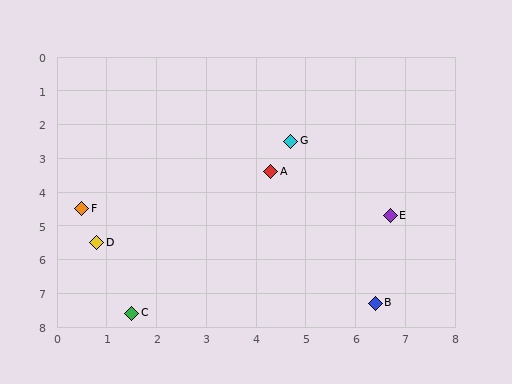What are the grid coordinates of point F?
Point F is at approximately (0.5, 4.5).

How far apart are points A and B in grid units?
Points A and B are about 4.4 grid units apart.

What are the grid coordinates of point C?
Point C is at approximately (1.5, 7.6).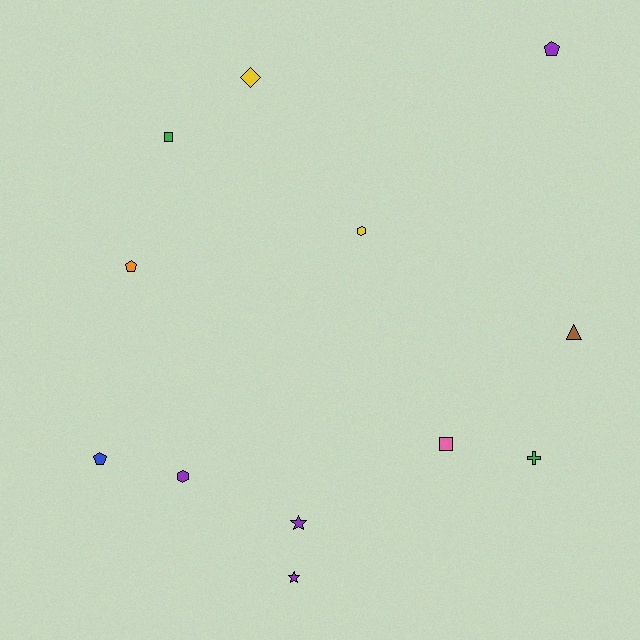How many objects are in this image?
There are 12 objects.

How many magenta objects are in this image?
There are no magenta objects.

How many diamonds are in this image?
There is 1 diamond.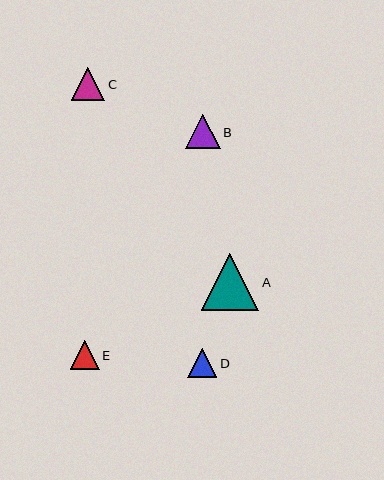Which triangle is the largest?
Triangle A is the largest with a size of approximately 57 pixels.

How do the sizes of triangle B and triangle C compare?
Triangle B and triangle C are approximately the same size.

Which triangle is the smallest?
Triangle E is the smallest with a size of approximately 29 pixels.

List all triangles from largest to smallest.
From largest to smallest: A, B, C, D, E.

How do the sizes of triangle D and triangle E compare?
Triangle D and triangle E are approximately the same size.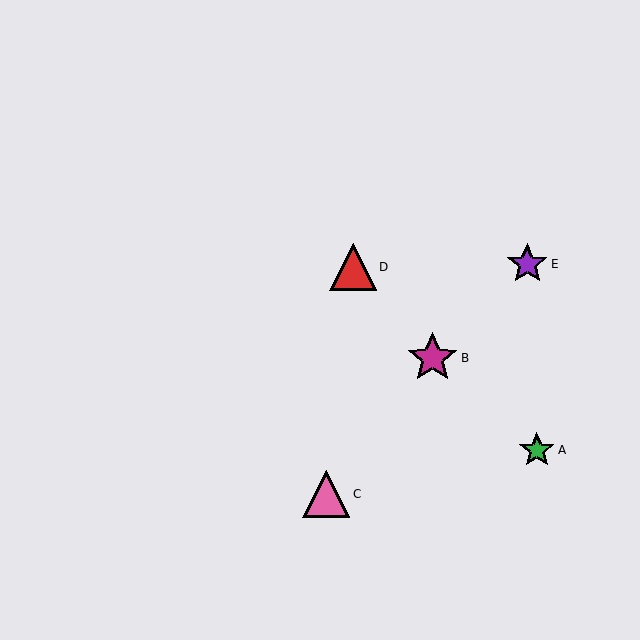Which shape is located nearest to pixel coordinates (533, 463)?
The green star (labeled A) at (537, 450) is nearest to that location.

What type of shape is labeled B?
Shape B is a magenta star.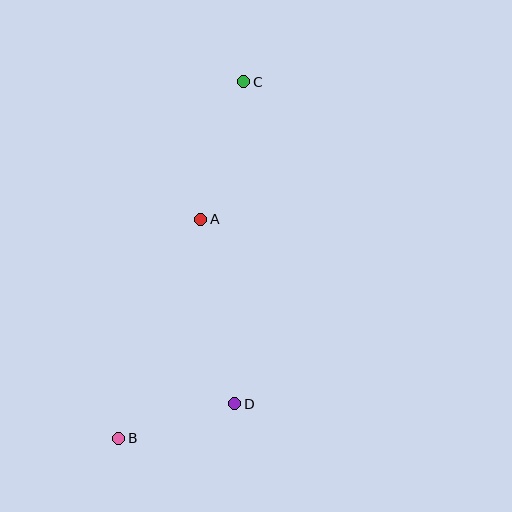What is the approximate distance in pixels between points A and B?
The distance between A and B is approximately 234 pixels.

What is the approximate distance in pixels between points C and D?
The distance between C and D is approximately 322 pixels.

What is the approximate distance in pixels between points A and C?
The distance between A and C is approximately 144 pixels.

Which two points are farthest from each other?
Points B and C are farthest from each other.